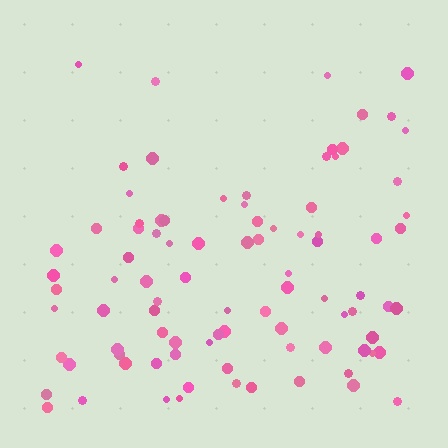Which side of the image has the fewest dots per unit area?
The top.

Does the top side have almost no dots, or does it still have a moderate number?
Still a moderate number, just noticeably fewer than the bottom.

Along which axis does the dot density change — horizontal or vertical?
Vertical.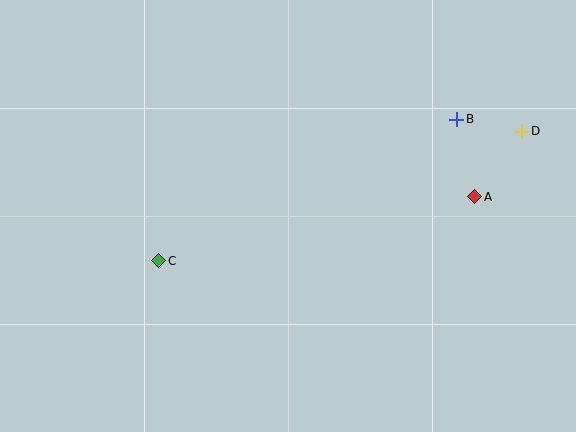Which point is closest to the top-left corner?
Point C is closest to the top-left corner.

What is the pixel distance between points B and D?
The distance between B and D is 66 pixels.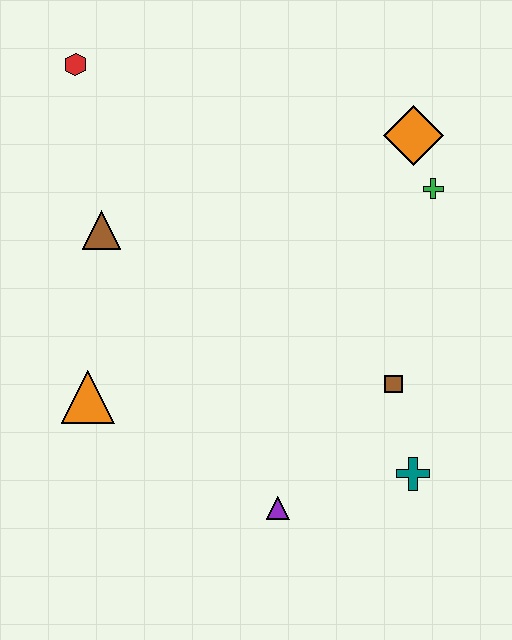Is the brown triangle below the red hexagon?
Yes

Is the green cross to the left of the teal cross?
No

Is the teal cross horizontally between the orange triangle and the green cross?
Yes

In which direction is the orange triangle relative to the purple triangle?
The orange triangle is to the left of the purple triangle.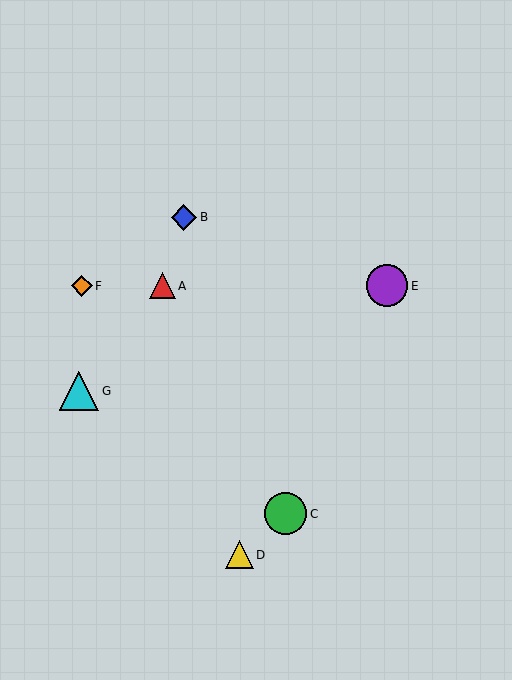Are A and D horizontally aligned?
No, A is at y≈286 and D is at y≈555.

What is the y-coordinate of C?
Object C is at y≈514.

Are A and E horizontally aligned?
Yes, both are at y≈286.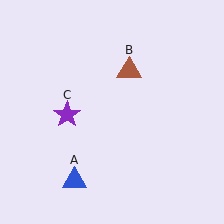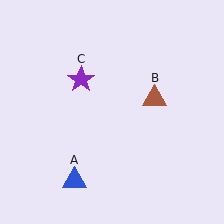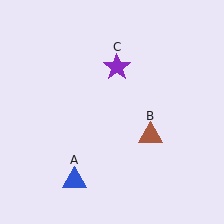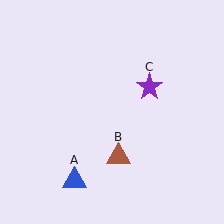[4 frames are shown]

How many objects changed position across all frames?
2 objects changed position: brown triangle (object B), purple star (object C).